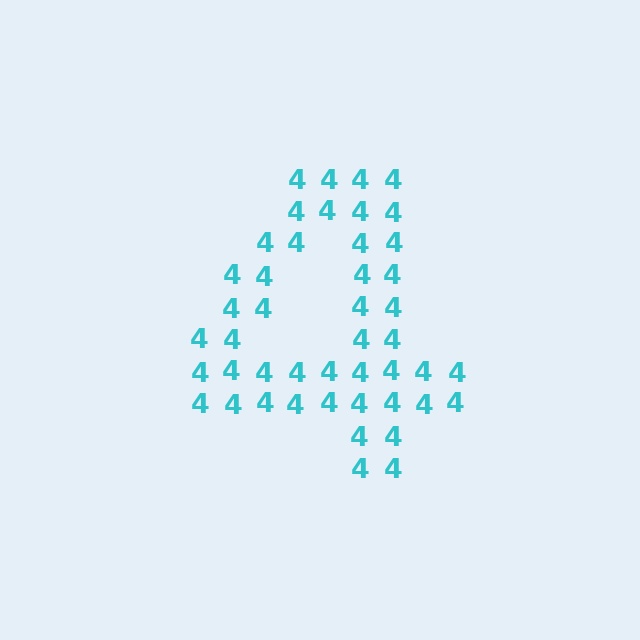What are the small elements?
The small elements are digit 4's.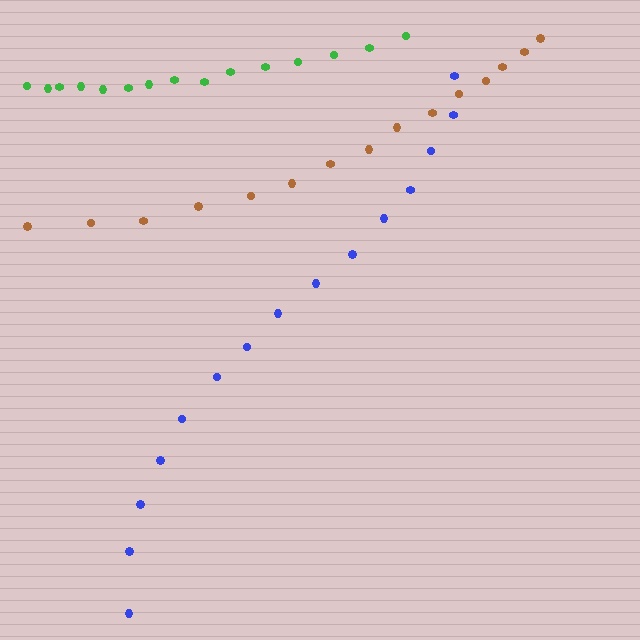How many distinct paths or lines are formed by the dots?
There are 3 distinct paths.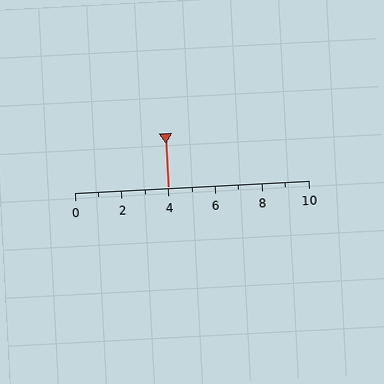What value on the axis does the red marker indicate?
The marker indicates approximately 4.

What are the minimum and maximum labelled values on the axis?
The axis runs from 0 to 10.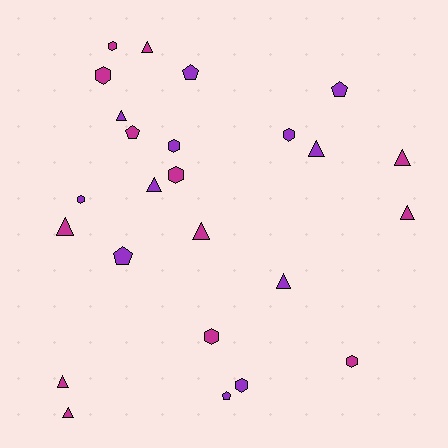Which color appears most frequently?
Magenta, with 13 objects.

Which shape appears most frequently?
Triangle, with 11 objects.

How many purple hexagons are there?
There are 4 purple hexagons.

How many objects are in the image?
There are 25 objects.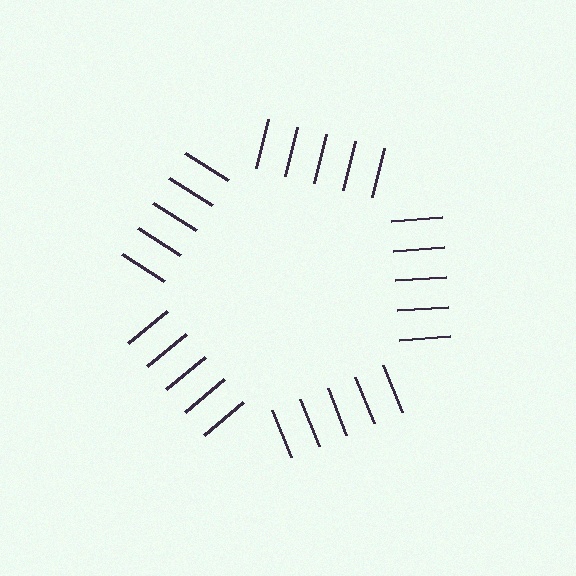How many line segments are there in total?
25 — 5 along each of the 5 edges.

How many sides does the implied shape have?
5 sides — the line-ends trace a pentagon.